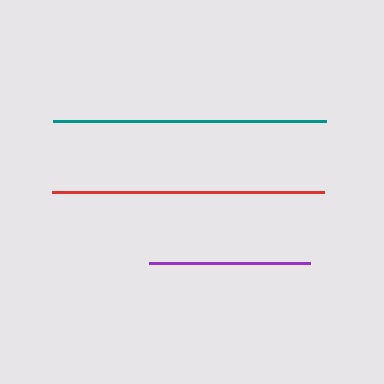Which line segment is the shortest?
The purple line is the shortest at approximately 161 pixels.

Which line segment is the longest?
The teal line is the longest at approximately 272 pixels.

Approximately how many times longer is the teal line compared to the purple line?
The teal line is approximately 1.7 times the length of the purple line.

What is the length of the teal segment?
The teal segment is approximately 272 pixels long.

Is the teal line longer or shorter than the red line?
The teal line is longer than the red line.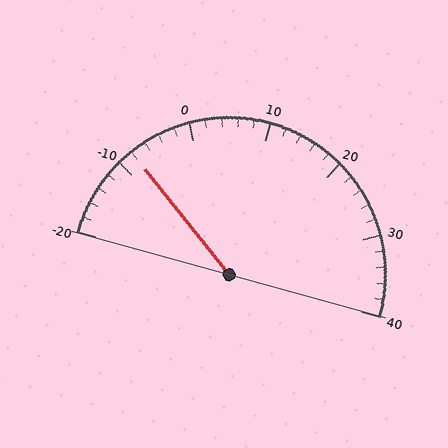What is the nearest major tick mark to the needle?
The nearest major tick mark is -10.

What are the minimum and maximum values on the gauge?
The gauge ranges from -20 to 40.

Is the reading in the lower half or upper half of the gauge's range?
The reading is in the lower half of the range (-20 to 40).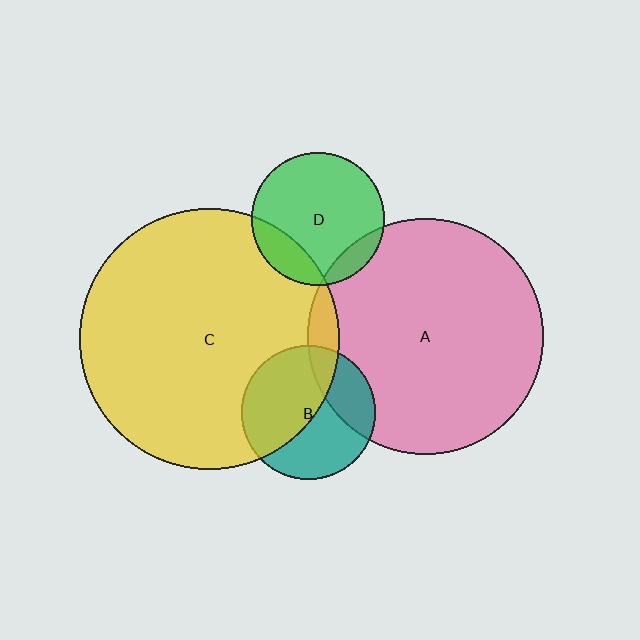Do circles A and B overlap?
Yes.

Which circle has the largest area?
Circle C (yellow).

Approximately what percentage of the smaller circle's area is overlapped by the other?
Approximately 25%.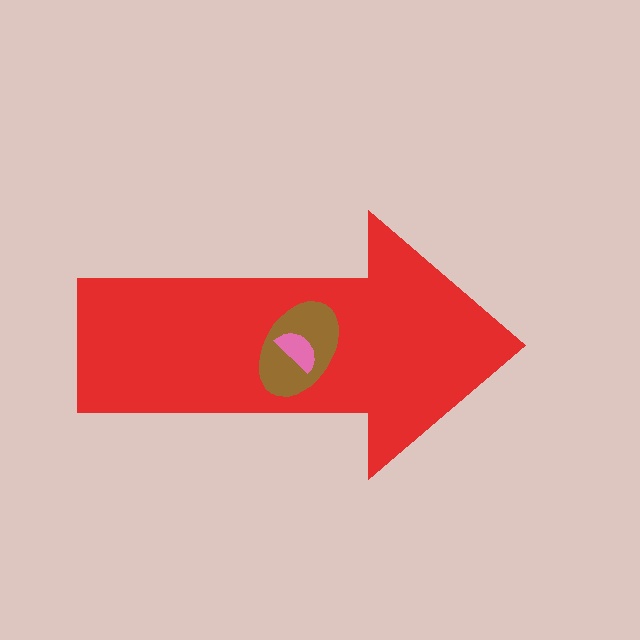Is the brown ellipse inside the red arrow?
Yes.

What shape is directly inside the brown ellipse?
The pink semicircle.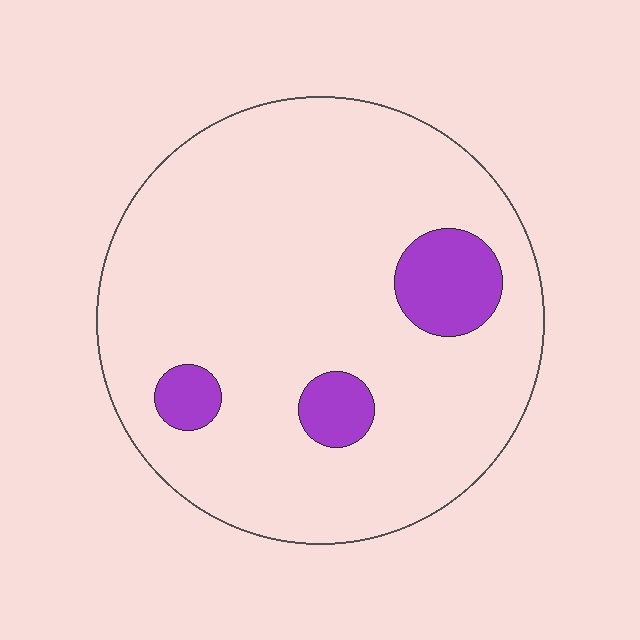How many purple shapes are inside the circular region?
3.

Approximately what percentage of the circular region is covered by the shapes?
Approximately 10%.